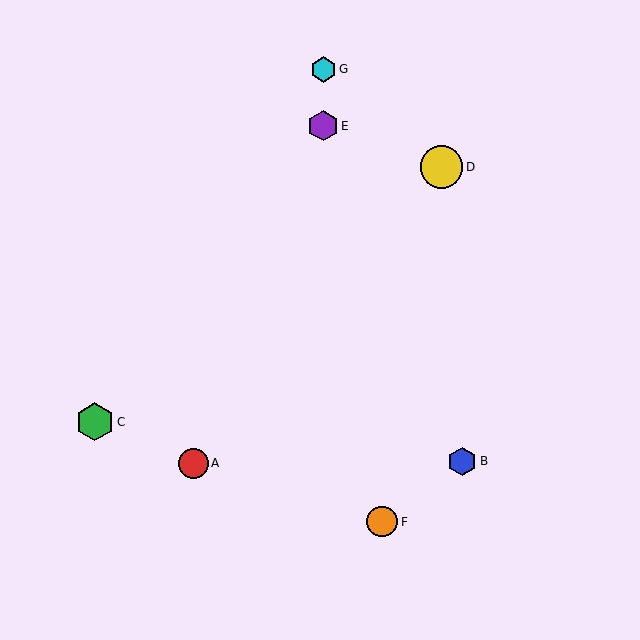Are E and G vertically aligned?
Yes, both are at x≈323.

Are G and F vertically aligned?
No, G is at x≈323 and F is at x≈382.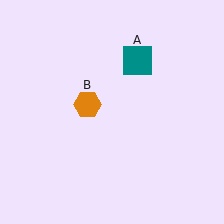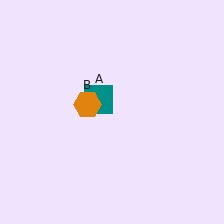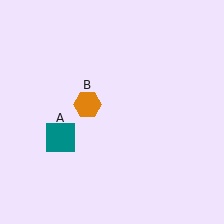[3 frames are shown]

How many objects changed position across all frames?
1 object changed position: teal square (object A).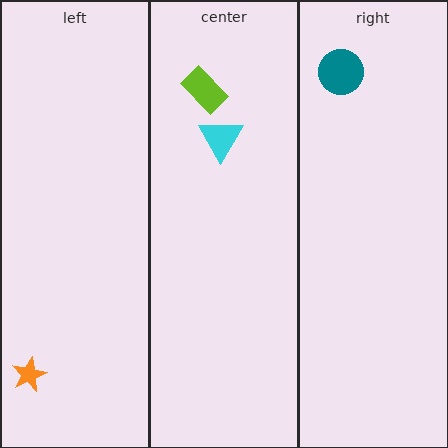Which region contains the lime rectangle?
The center region.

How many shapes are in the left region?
1.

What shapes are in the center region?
The cyan triangle, the lime rectangle.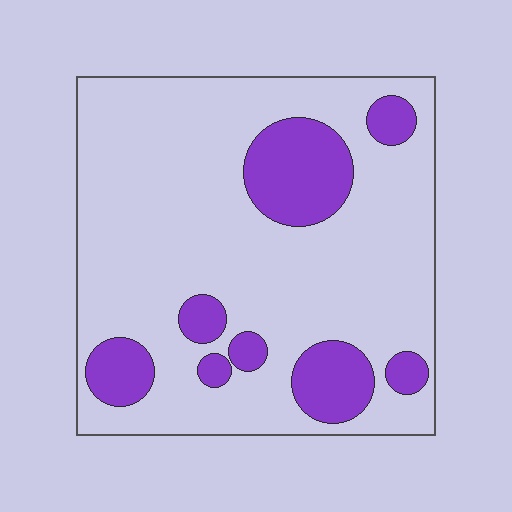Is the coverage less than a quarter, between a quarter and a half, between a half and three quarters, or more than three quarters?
Less than a quarter.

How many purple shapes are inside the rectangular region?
8.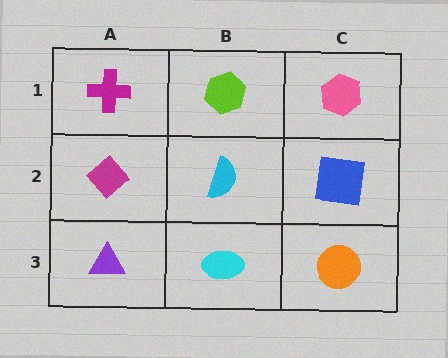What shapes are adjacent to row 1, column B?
A cyan semicircle (row 2, column B), a magenta cross (row 1, column A), a pink hexagon (row 1, column C).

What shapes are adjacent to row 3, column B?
A cyan semicircle (row 2, column B), a purple triangle (row 3, column A), an orange circle (row 3, column C).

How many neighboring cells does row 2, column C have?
3.